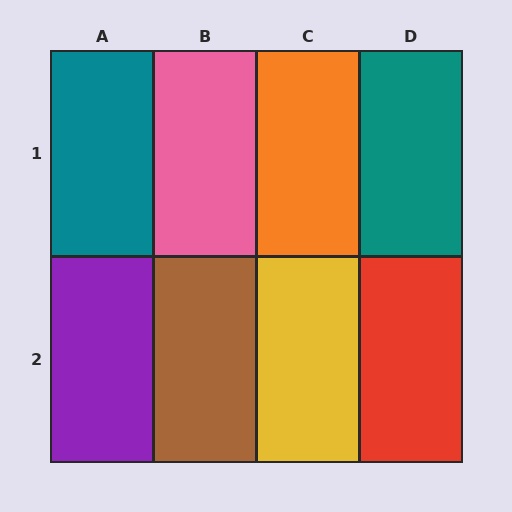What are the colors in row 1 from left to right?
Teal, pink, orange, teal.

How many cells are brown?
1 cell is brown.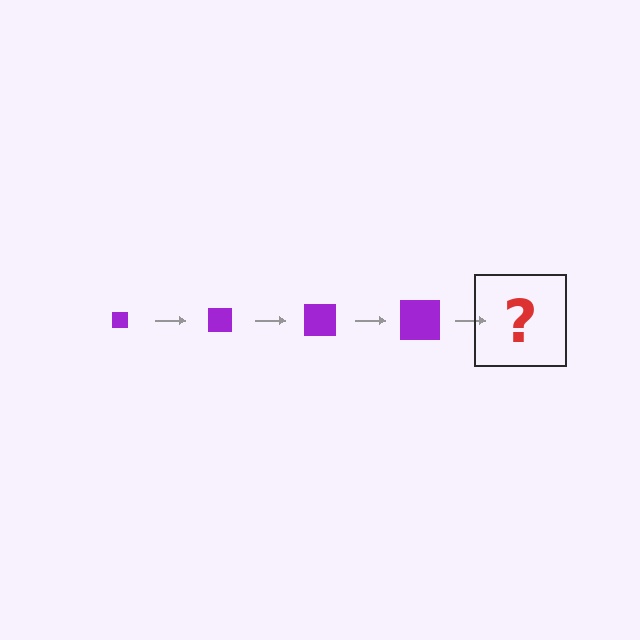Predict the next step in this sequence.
The next step is a purple square, larger than the previous one.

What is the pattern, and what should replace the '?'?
The pattern is that the square gets progressively larger each step. The '?' should be a purple square, larger than the previous one.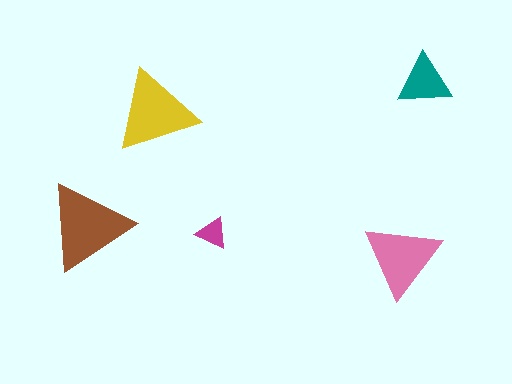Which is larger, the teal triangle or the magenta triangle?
The teal one.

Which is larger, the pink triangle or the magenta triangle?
The pink one.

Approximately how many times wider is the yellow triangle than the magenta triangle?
About 2.5 times wider.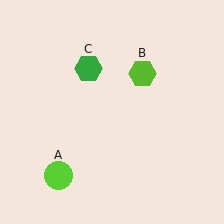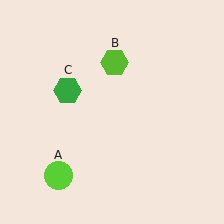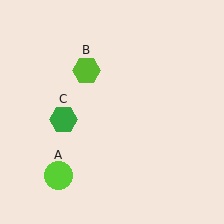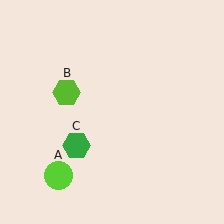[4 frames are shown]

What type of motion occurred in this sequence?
The lime hexagon (object B), green hexagon (object C) rotated counterclockwise around the center of the scene.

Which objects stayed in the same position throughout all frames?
Lime circle (object A) remained stationary.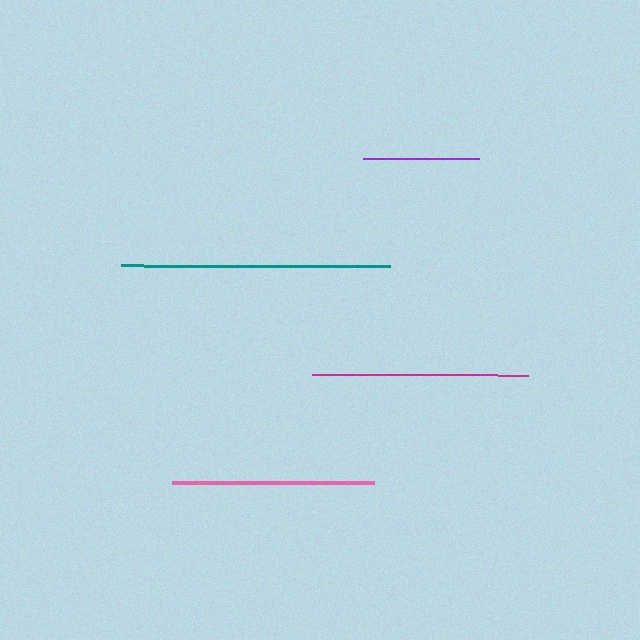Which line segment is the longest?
The teal line is the longest at approximately 270 pixels.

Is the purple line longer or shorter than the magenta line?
The magenta line is longer than the purple line.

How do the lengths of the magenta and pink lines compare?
The magenta and pink lines are approximately the same length.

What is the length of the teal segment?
The teal segment is approximately 270 pixels long.